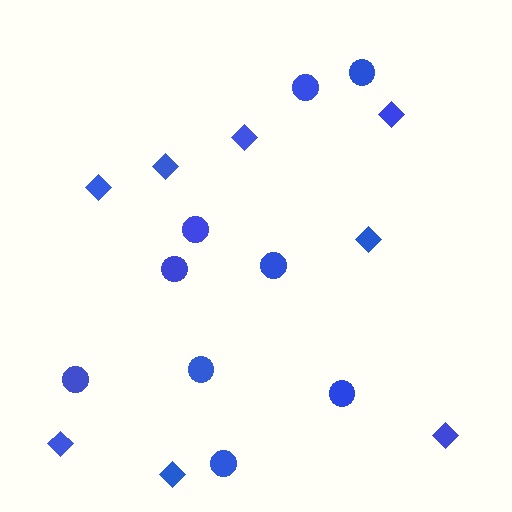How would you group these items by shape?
There are 2 groups: one group of circles (9) and one group of diamonds (8).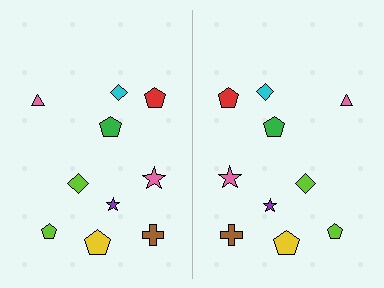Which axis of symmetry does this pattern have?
The pattern has a vertical axis of symmetry running through the center of the image.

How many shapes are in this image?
There are 20 shapes in this image.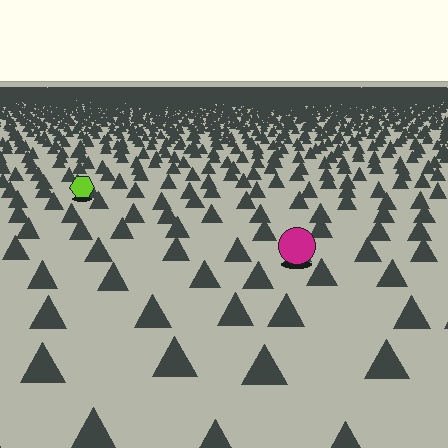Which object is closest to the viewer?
The magenta circle is closest. The texture marks near it are larger and more spread out.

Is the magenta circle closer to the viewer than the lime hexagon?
Yes. The magenta circle is closer — you can tell from the texture gradient: the ground texture is coarser near it.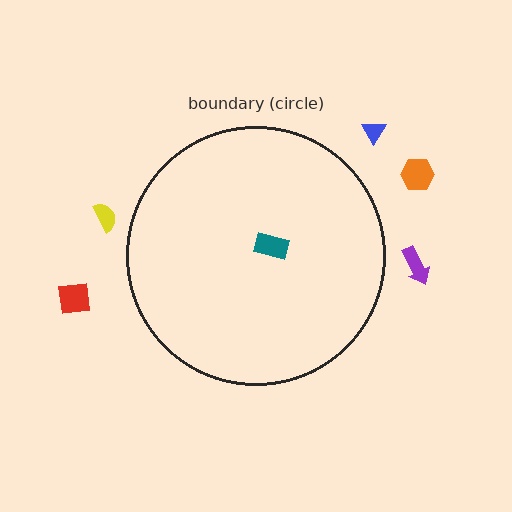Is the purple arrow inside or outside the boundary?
Outside.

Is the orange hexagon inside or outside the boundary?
Outside.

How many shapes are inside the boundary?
1 inside, 5 outside.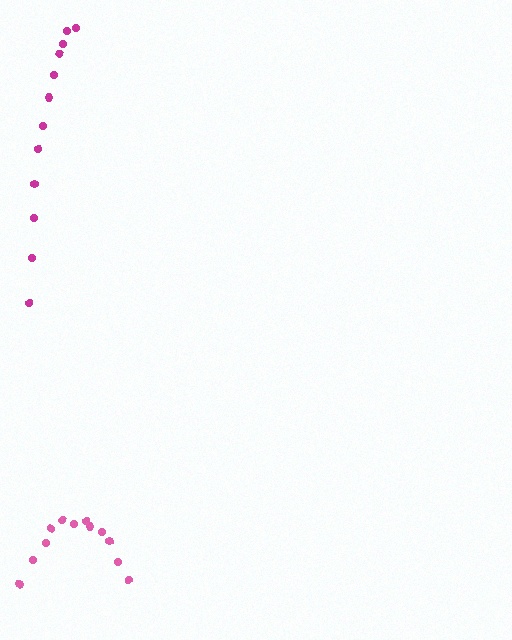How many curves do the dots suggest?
There are 2 distinct paths.